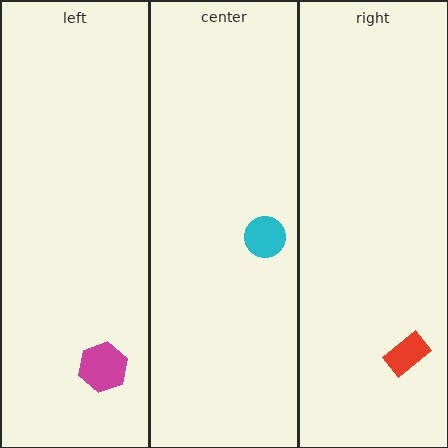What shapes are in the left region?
The magenta hexagon.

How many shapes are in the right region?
1.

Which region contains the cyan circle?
The center region.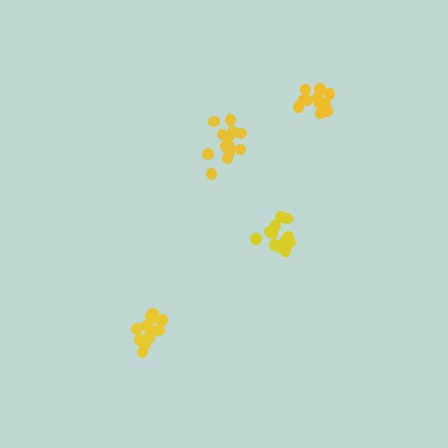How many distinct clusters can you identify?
There are 4 distinct clusters.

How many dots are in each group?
Group 1: 15 dots, Group 2: 13 dots, Group 3: 12 dots, Group 4: 11 dots (51 total).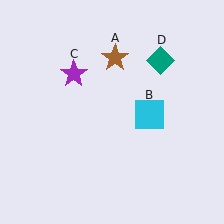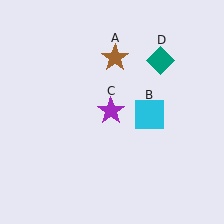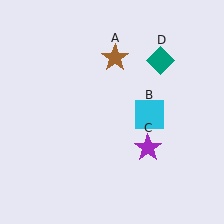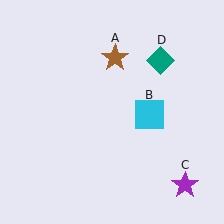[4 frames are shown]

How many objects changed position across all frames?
1 object changed position: purple star (object C).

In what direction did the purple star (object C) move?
The purple star (object C) moved down and to the right.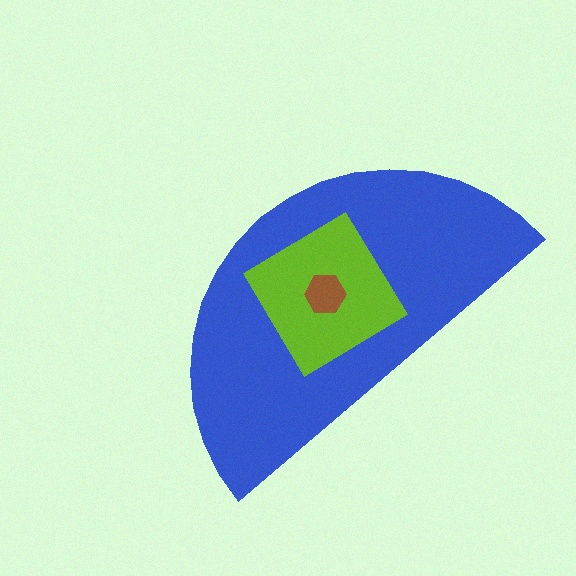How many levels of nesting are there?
3.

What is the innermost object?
The brown hexagon.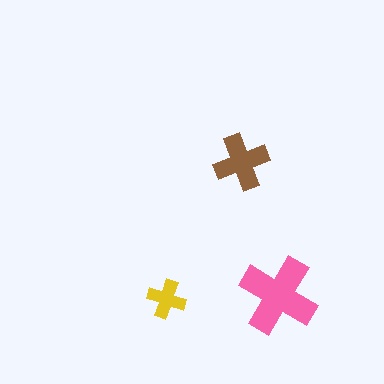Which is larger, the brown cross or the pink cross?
The pink one.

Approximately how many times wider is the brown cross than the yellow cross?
About 1.5 times wider.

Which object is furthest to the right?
The pink cross is rightmost.